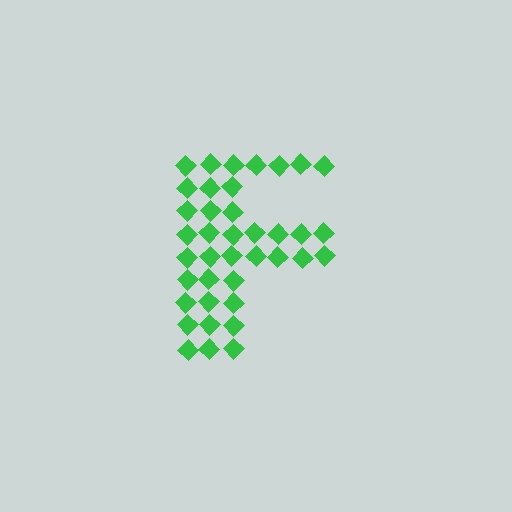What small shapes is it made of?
It is made of small diamonds.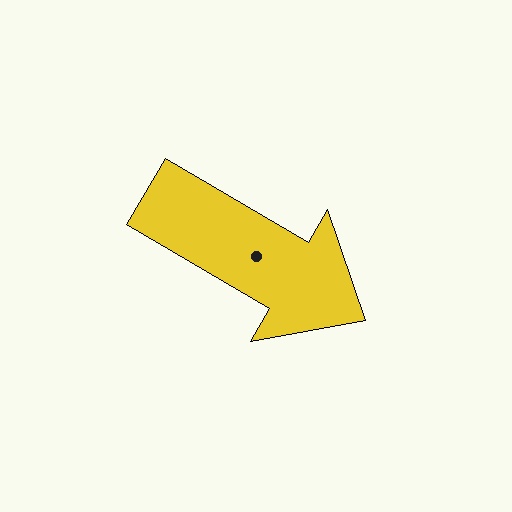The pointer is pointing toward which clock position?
Roughly 4 o'clock.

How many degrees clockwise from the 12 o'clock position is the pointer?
Approximately 120 degrees.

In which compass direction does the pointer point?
Southeast.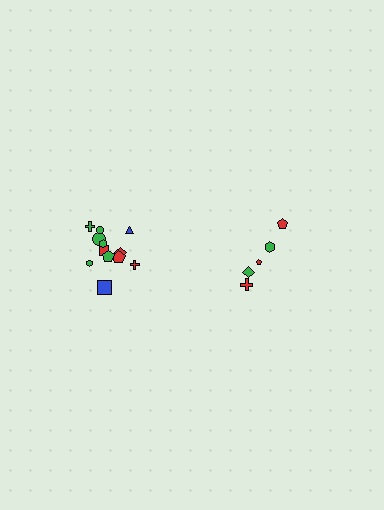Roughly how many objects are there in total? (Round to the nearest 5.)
Roughly 15 objects in total.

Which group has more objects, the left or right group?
The left group.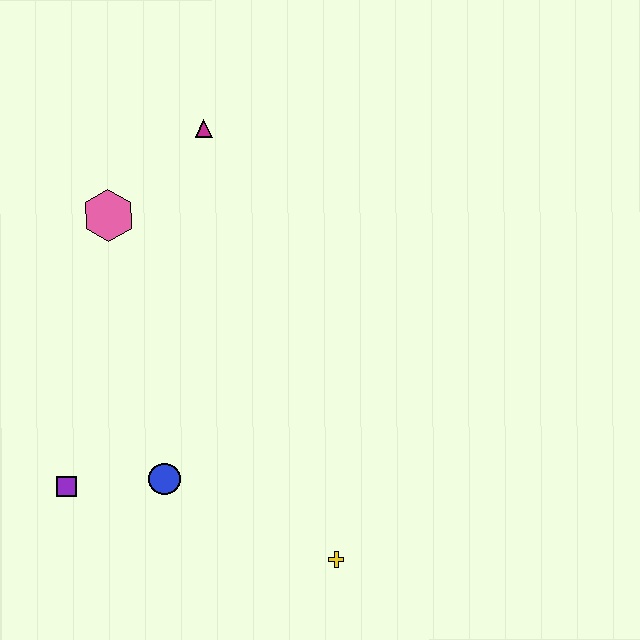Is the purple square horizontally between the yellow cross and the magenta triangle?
No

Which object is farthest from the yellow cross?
The magenta triangle is farthest from the yellow cross.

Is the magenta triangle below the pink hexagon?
No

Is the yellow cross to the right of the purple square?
Yes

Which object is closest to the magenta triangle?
The pink hexagon is closest to the magenta triangle.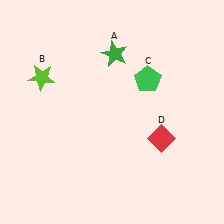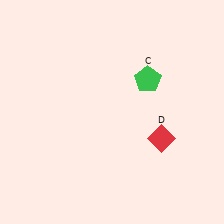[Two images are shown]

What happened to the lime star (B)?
The lime star (B) was removed in Image 2. It was in the top-left area of Image 1.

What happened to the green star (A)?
The green star (A) was removed in Image 2. It was in the top-right area of Image 1.